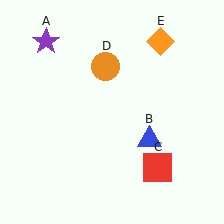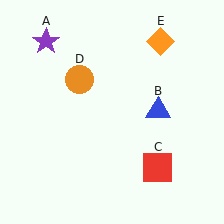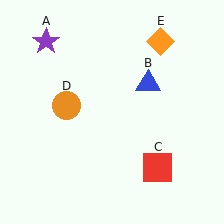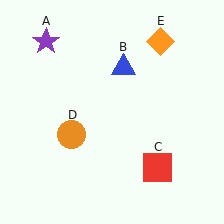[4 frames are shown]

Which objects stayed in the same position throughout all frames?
Purple star (object A) and red square (object C) and orange diamond (object E) remained stationary.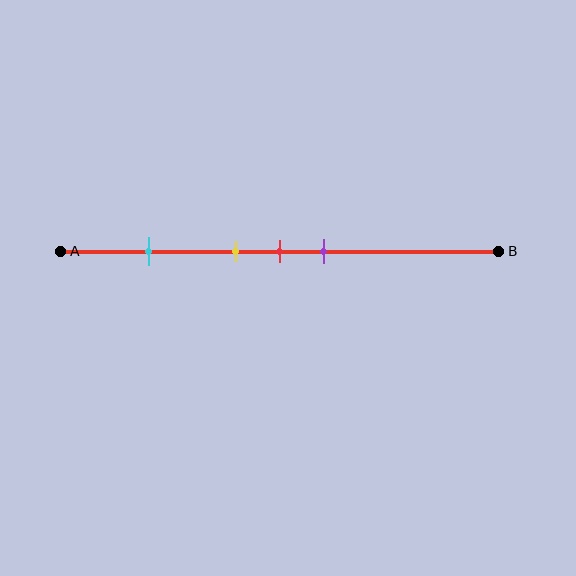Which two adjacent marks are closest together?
The yellow and red marks are the closest adjacent pair.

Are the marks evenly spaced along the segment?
No, the marks are not evenly spaced.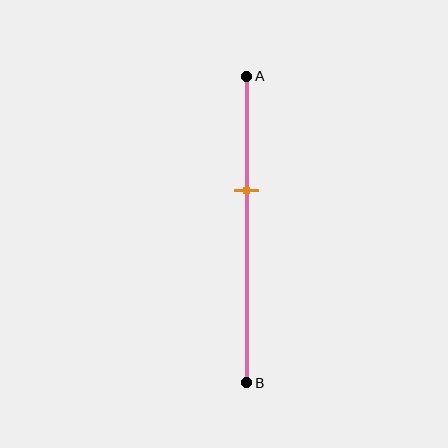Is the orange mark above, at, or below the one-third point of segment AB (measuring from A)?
The orange mark is below the one-third point of segment AB.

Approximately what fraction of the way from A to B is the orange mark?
The orange mark is approximately 35% of the way from A to B.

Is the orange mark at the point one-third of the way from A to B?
No, the mark is at about 35% from A, not at the 33% one-third point.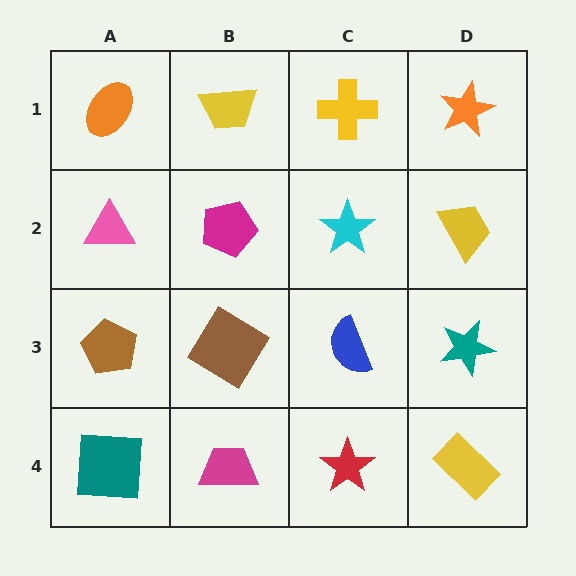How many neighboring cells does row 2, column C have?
4.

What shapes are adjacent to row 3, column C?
A cyan star (row 2, column C), a red star (row 4, column C), a brown diamond (row 3, column B), a teal star (row 3, column D).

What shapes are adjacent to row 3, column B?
A magenta pentagon (row 2, column B), a magenta trapezoid (row 4, column B), a brown pentagon (row 3, column A), a blue semicircle (row 3, column C).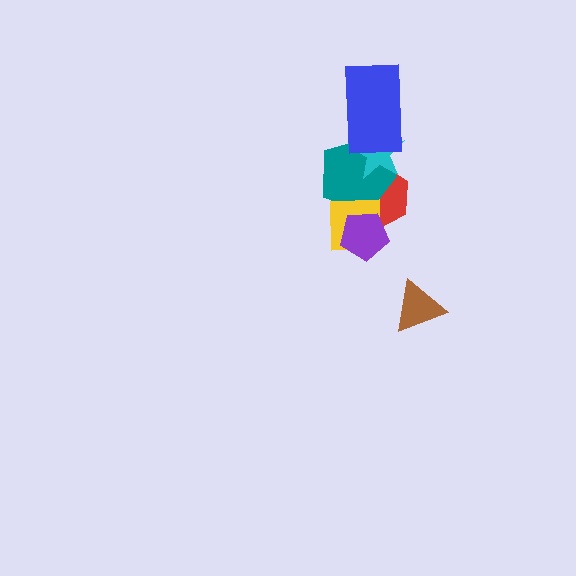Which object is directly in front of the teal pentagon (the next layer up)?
The cyan star is directly in front of the teal pentagon.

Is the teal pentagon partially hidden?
Yes, it is partially covered by another shape.